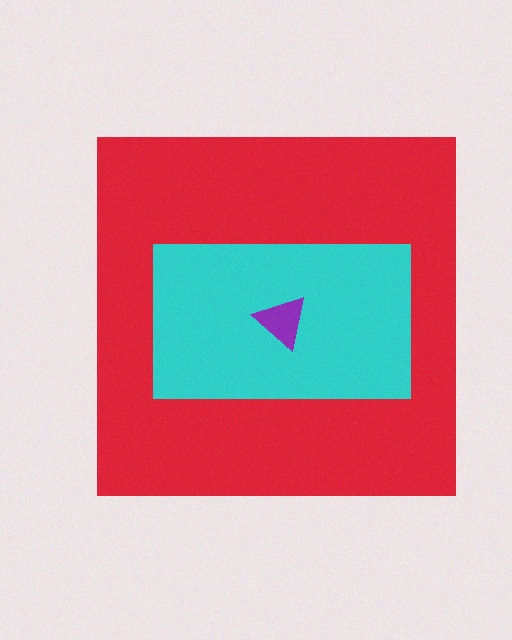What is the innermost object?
The purple triangle.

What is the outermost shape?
The red square.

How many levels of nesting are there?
3.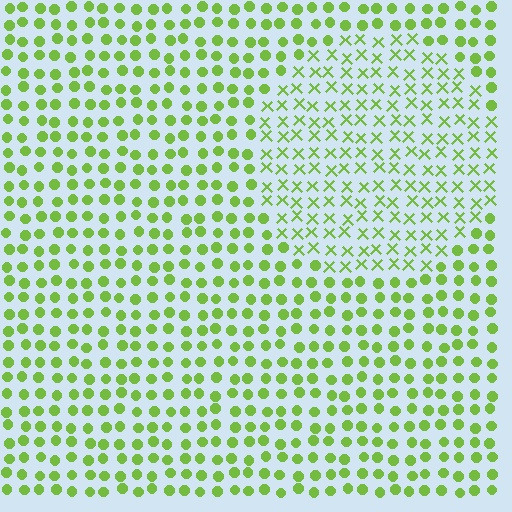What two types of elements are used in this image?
The image uses X marks inside the circle region and circles outside it.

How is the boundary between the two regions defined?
The boundary is defined by a change in element shape: X marks inside vs. circles outside. All elements share the same color and spacing.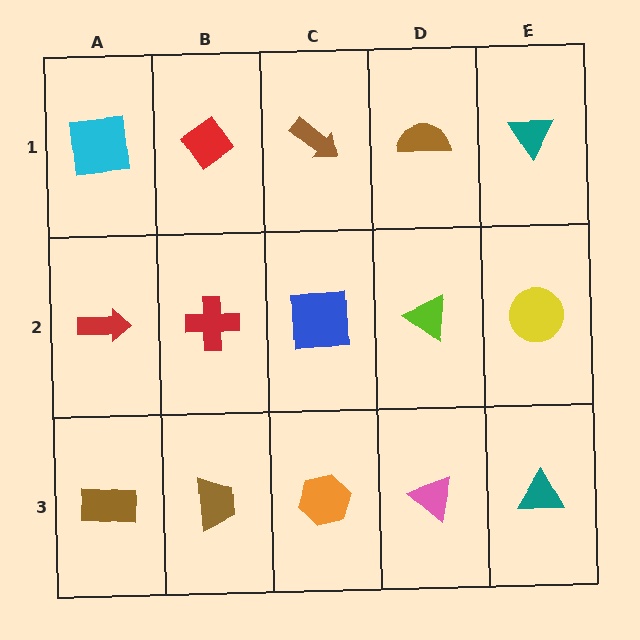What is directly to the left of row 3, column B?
A brown rectangle.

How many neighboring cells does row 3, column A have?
2.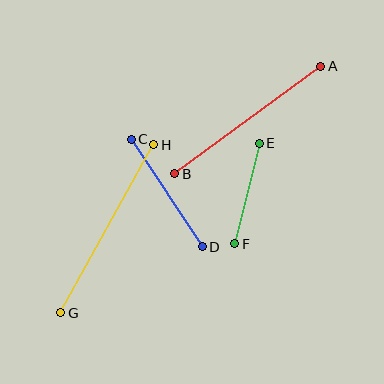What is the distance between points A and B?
The distance is approximately 181 pixels.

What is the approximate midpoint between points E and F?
The midpoint is at approximately (247, 193) pixels.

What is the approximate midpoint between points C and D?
The midpoint is at approximately (167, 193) pixels.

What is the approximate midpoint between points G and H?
The midpoint is at approximately (107, 229) pixels.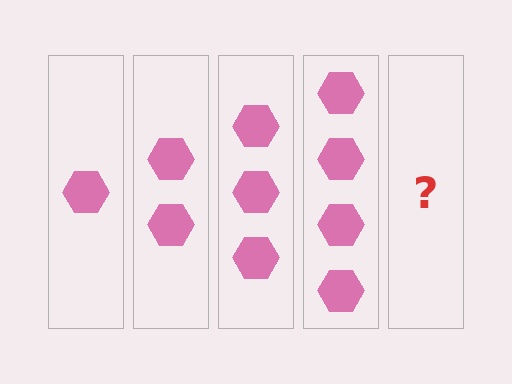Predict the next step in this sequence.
The next step is 5 hexagons.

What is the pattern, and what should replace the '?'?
The pattern is that each step adds one more hexagon. The '?' should be 5 hexagons.